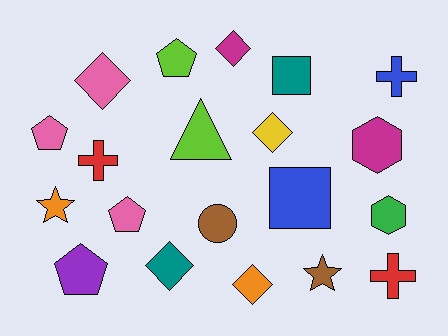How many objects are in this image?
There are 20 objects.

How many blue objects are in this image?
There are 2 blue objects.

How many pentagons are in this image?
There are 4 pentagons.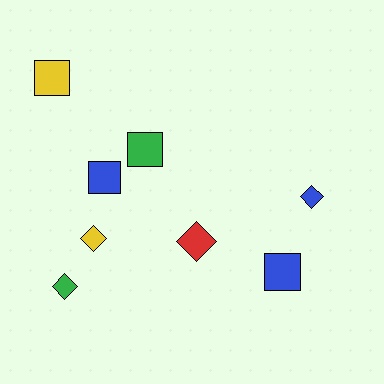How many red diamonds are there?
There is 1 red diamond.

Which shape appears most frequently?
Square, with 4 objects.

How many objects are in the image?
There are 8 objects.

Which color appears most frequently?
Blue, with 3 objects.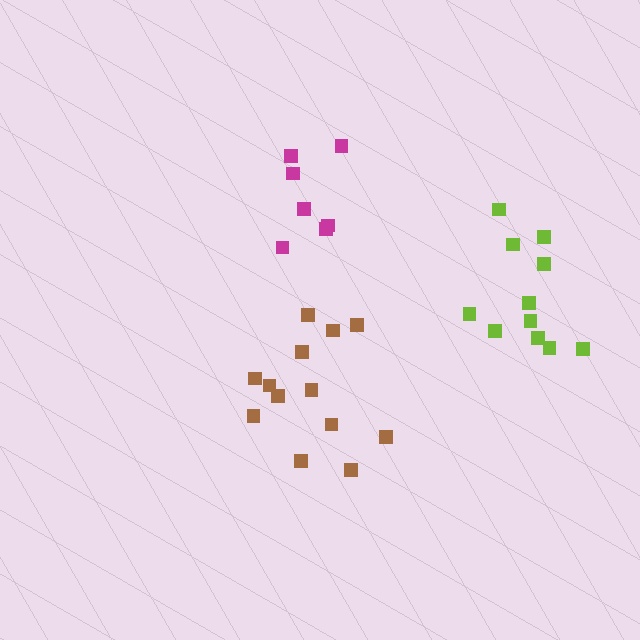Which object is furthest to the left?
The magenta cluster is leftmost.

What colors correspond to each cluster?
The clusters are colored: brown, magenta, lime.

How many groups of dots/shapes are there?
There are 3 groups.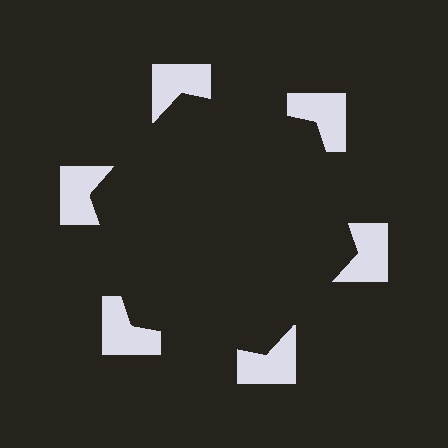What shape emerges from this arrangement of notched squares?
An illusory hexagon — its edges are inferred from the aligned wedge cuts in the notched squares, not physically drawn.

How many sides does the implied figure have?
6 sides.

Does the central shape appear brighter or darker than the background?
It typically appears slightly darker than the background, even though no actual brightness change is drawn.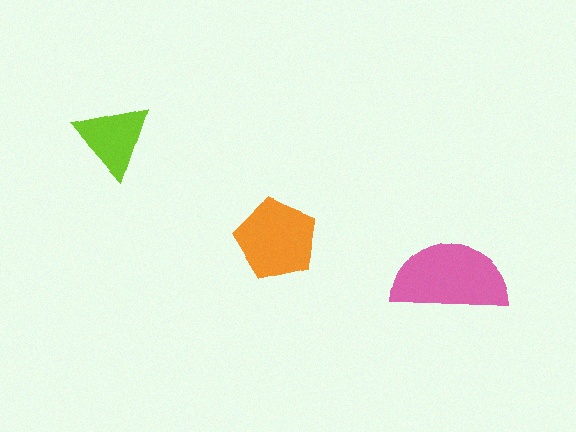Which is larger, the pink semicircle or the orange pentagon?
The pink semicircle.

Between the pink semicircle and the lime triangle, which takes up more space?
The pink semicircle.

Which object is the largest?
The pink semicircle.